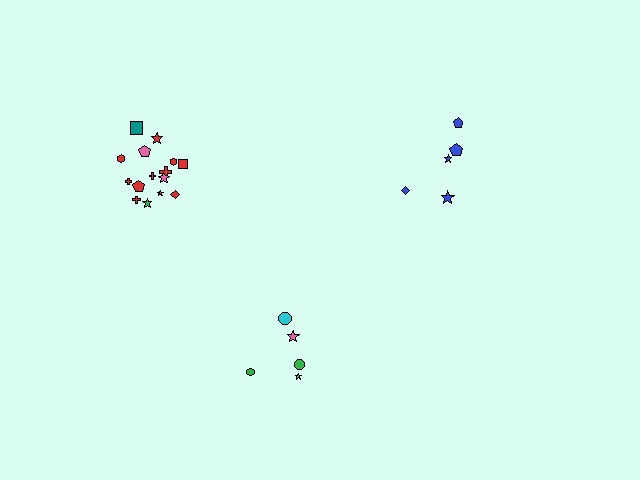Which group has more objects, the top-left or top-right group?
The top-left group.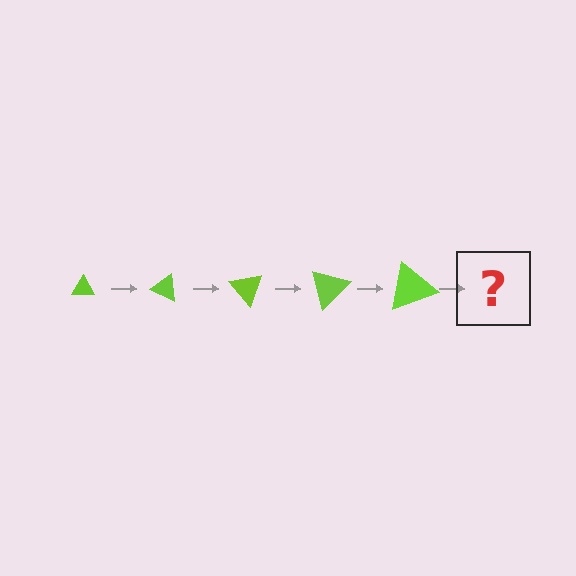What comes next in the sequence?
The next element should be a triangle, larger than the previous one and rotated 125 degrees from the start.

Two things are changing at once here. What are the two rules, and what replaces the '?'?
The two rules are that the triangle grows larger each step and it rotates 25 degrees each step. The '?' should be a triangle, larger than the previous one and rotated 125 degrees from the start.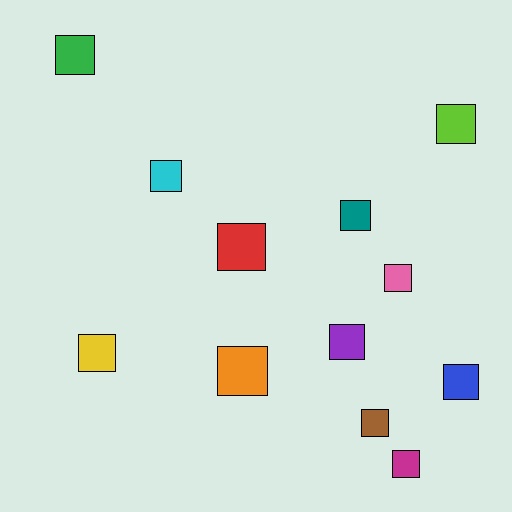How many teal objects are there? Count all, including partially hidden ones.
There is 1 teal object.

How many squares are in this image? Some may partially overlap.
There are 12 squares.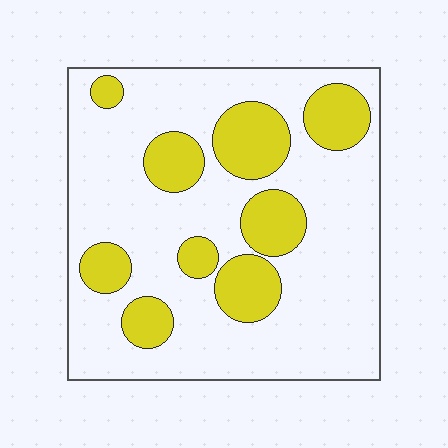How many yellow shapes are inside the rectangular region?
9.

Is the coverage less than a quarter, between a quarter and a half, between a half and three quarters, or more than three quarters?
Between a quarter and a half.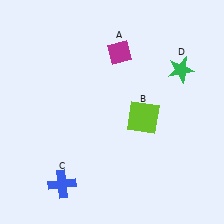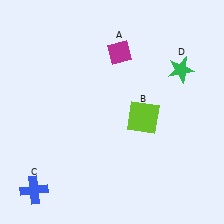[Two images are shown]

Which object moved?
The blue cross (C) moved left.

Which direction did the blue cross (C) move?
The blue cross (C) moved left.